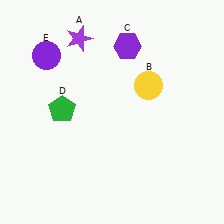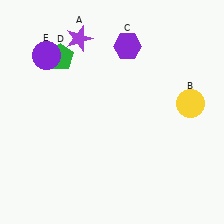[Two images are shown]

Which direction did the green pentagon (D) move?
The green pentagon (D) moved up.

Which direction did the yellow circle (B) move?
The yellow circle (B) moved right.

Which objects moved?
The objects that moved are: the yellow circle (B), the green pentagon (D).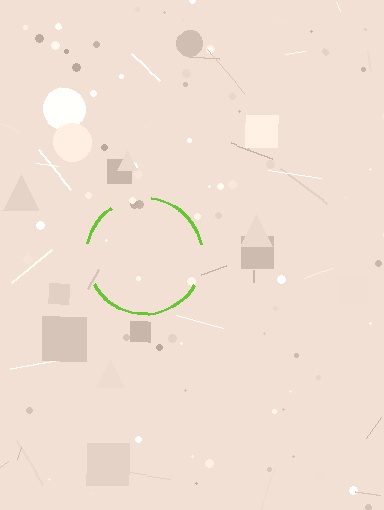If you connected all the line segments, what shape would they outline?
They would outline a circle.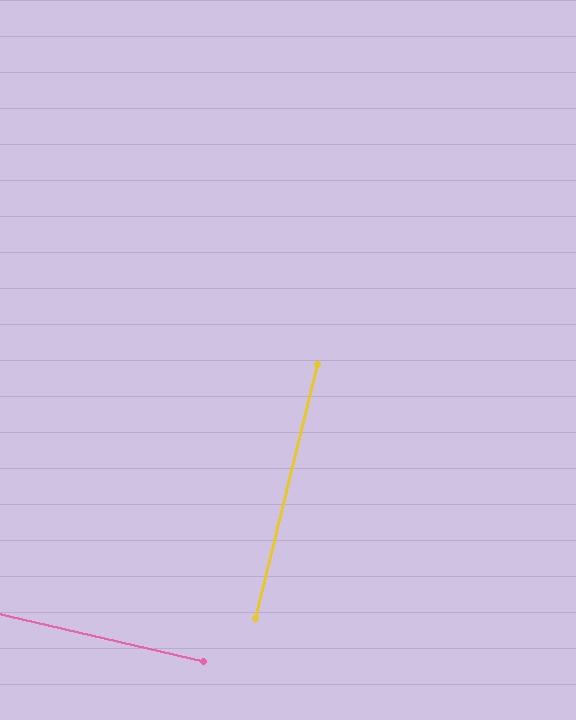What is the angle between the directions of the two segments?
Approximately 89 degrees.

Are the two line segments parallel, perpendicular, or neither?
Perpendicular — they meet at approximately 89°.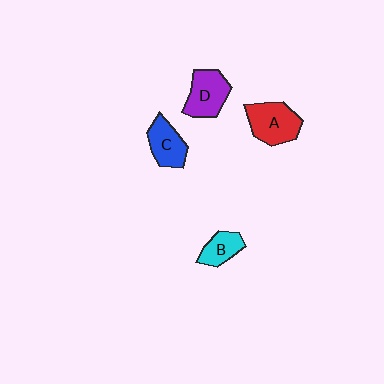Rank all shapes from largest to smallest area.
From largest to smallest: A (red), D (purple), C (blue), B (cyan).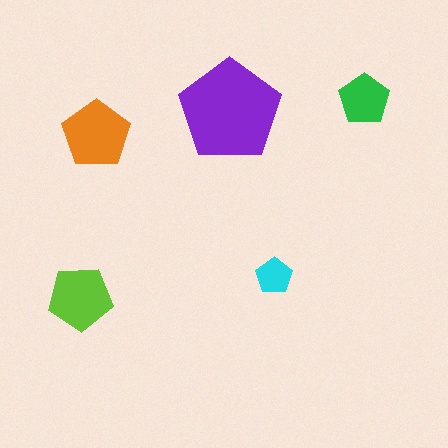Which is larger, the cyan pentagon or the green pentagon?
The green one.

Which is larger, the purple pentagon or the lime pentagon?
The purple one.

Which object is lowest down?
The lime pentagon is bottommost.